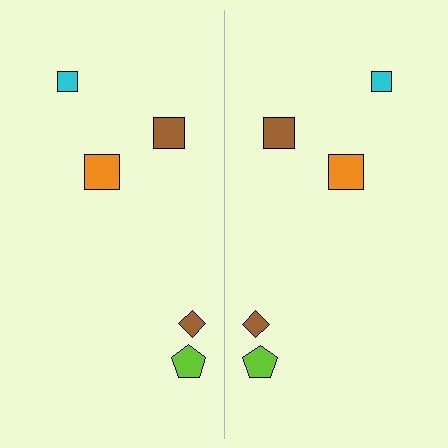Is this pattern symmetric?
Yes, this pattern has bilateral (reflection) symmetry.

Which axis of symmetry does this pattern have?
The pattern has a vertical axis of symmetry running through the center of the image.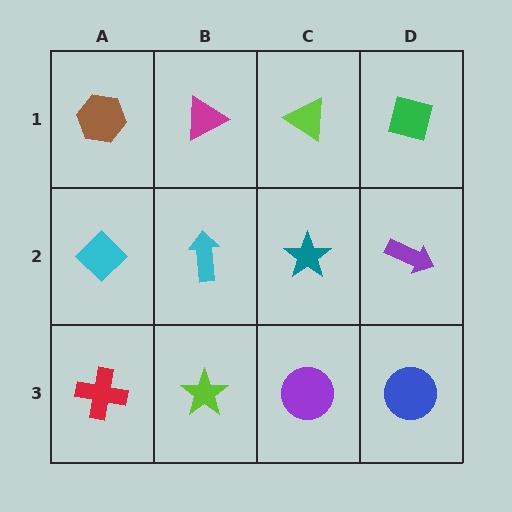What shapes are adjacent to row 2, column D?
A green square (row 1, column D), a blue circle (row 3, column D), a teal star (row 2, column C).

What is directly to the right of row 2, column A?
A cyan arrow.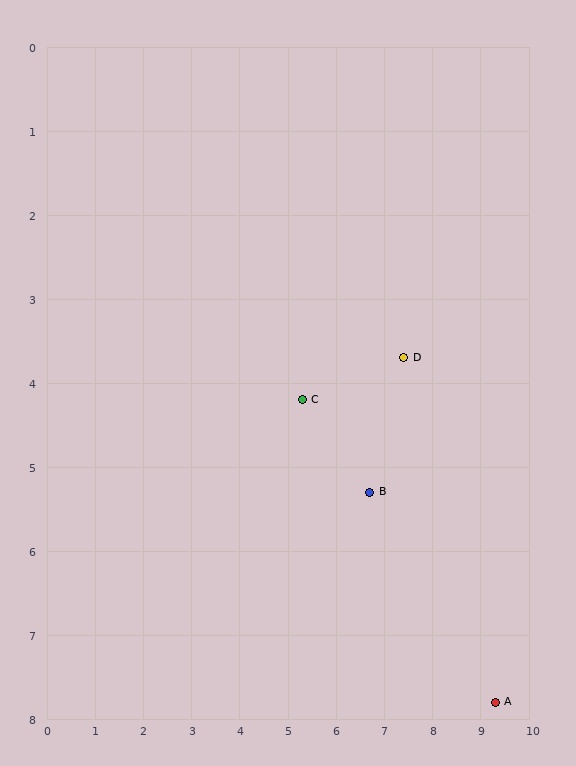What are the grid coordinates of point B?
Point B is at approximately (6.7, 5.3).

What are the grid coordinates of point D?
Point D is at approximately (7.4, 3.7).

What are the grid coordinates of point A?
Point A is at approximately (9.3, 7.8).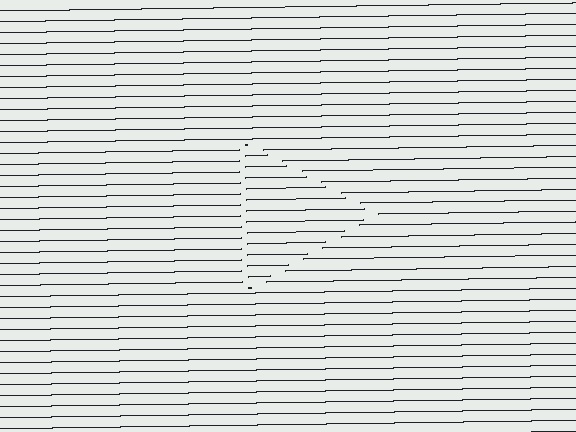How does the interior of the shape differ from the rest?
The interior of the shape contains the same grating, shifted by half a period — the contour is defined by the phase discontinuity where line-ends from the inner and outer gratings abut.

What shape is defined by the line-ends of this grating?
An illusory triangle. The interior of the shape contains the same grating, shifted by half a period — the contour is defined by the phase discontinuity where line-ends from the inner and outer gratings abut.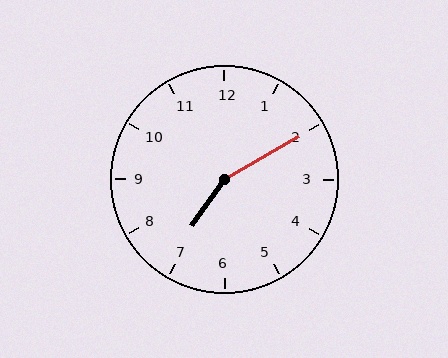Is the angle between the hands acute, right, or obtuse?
It is obtuse.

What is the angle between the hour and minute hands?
Approximately 155 degrees.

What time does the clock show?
7:10.